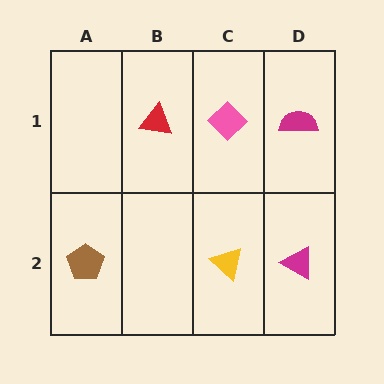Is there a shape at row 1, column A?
No, that cell is empty.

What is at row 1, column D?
A magenta semicircle.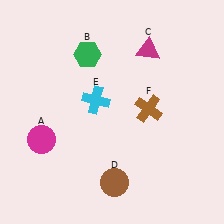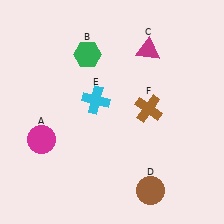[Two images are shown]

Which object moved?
The brown circle (D) moved right.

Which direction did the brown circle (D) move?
The brown circle (D) moved right.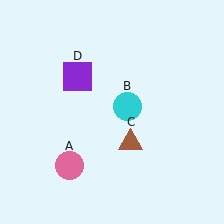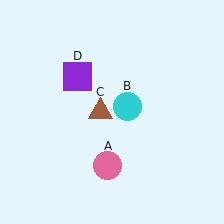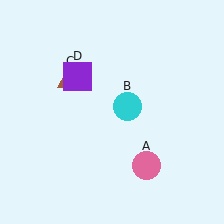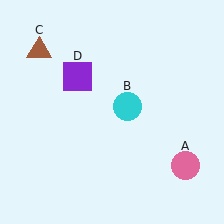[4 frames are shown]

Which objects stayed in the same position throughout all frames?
Cyan circle (object B) and purple square (object D) remained stationary.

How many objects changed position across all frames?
2 objects changed position: pink circle (object A), brown triangle (object C).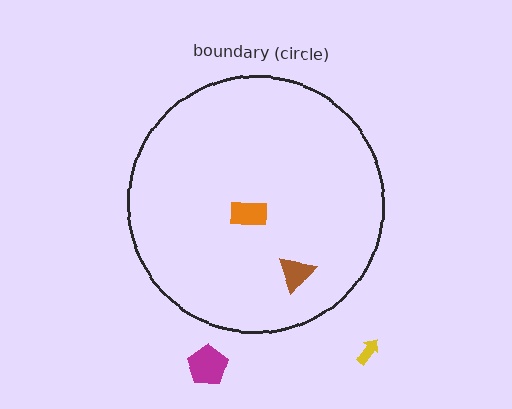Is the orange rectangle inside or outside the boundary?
Inside.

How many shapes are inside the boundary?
2 inside, 2 outside.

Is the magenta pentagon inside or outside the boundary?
Outside.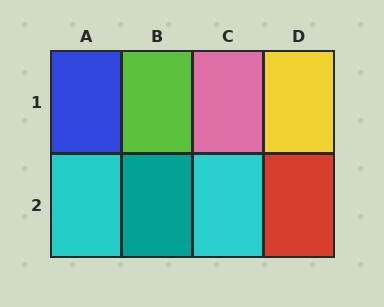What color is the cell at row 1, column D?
Yellow.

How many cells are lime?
1 cell is lime.